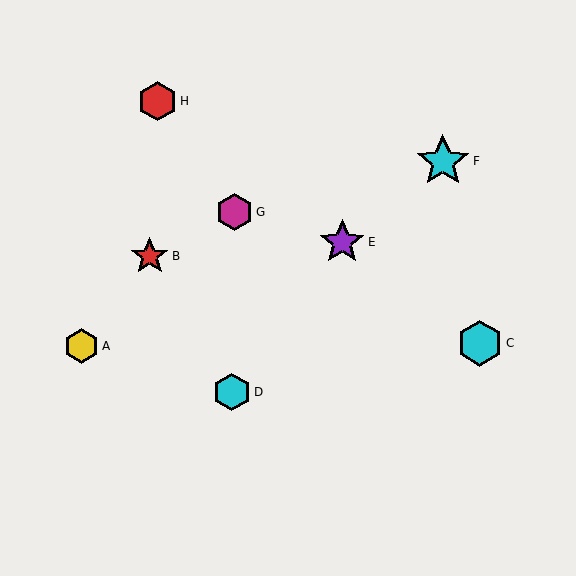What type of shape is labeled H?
Shape H is a red hexagon.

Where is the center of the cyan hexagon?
The center of the cyan hexagon is at (232, 392).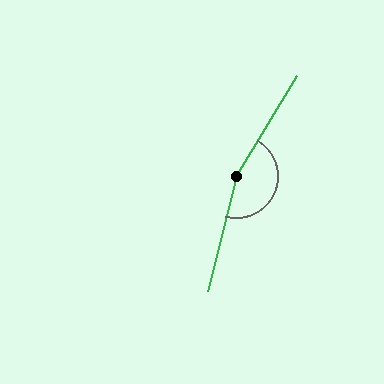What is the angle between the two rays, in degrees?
Approximately 163 degrees.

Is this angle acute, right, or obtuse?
It is obtuse.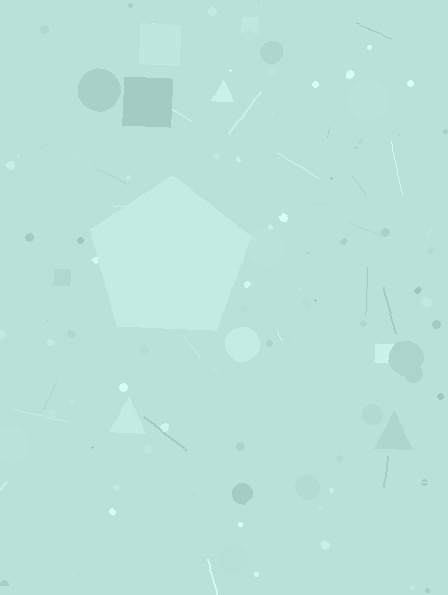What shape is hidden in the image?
A pentagon is hidden in the image.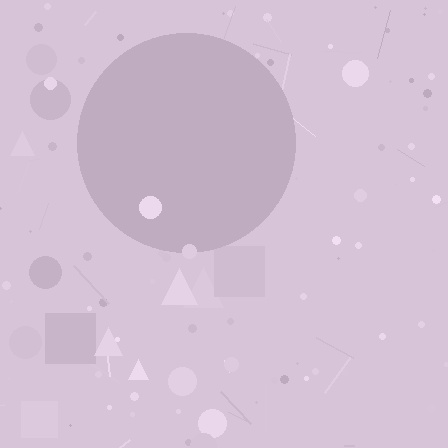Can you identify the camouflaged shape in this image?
The camouflaged shape is a circle.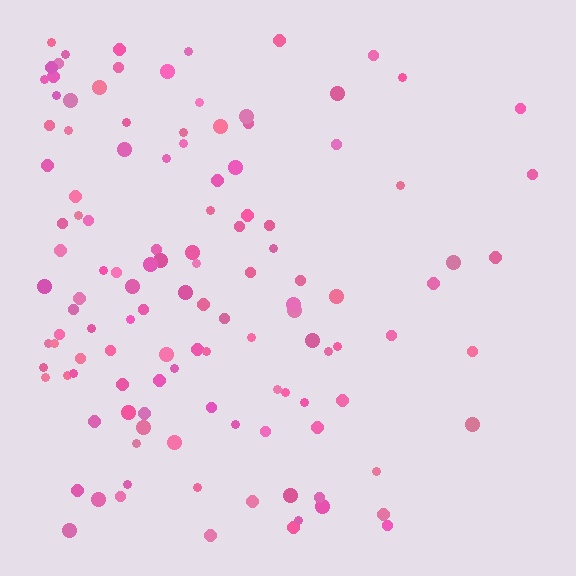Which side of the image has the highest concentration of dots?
The left.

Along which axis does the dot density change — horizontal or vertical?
Horizontal.